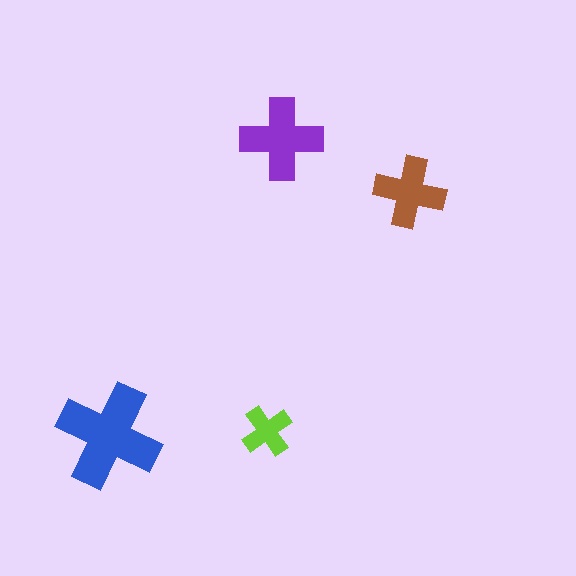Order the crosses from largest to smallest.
the blue one, the purple one, the brown one, the lime one.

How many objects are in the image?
There are 4 objects in the image.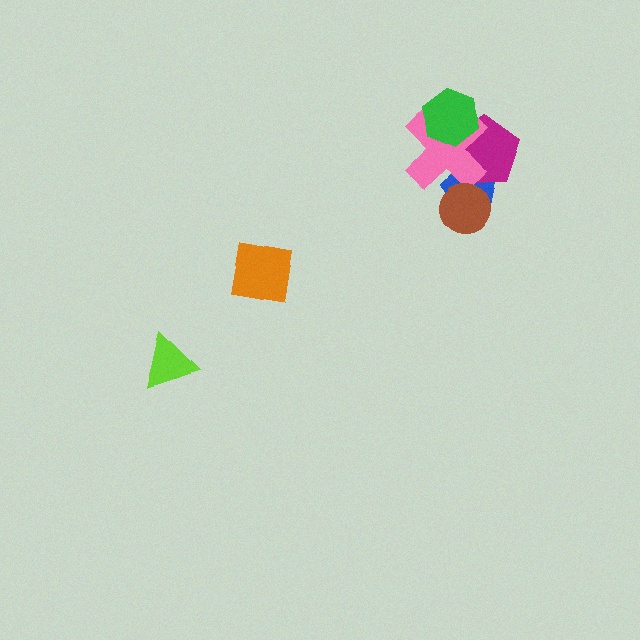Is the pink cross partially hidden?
Yes, it is partially covered by another shape.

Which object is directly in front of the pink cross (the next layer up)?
The brown circle is directly in front of the pink cross.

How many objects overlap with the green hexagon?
2 objects overlap with the green hexagon.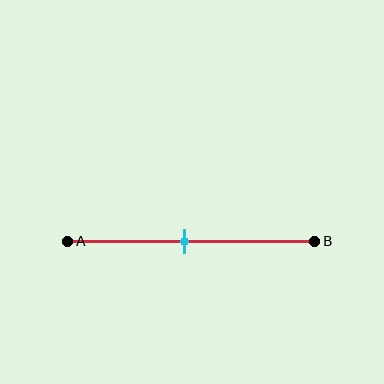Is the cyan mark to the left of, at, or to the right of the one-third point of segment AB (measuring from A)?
The cyan mark is to the right of the one-third point of segment AB.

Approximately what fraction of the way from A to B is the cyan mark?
The cyan mark is approximately 45% of the way from A to B.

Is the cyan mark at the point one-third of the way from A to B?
No, the mark is at about 45% from A, not at the 33% one-third point.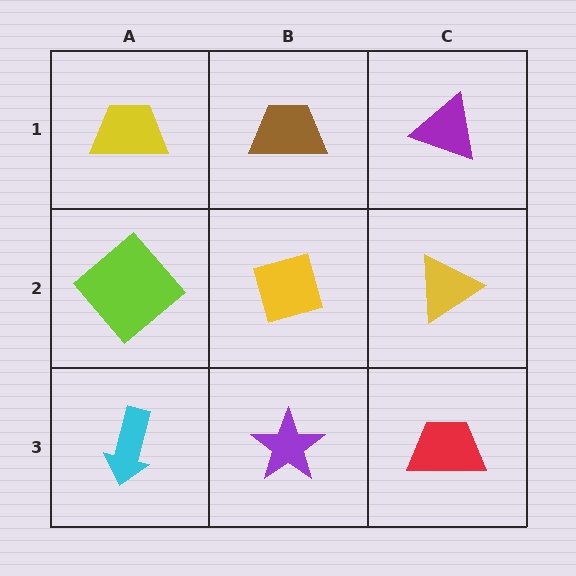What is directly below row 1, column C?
A yellow triangle.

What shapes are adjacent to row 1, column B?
A yellow diamond (row 2, column B), a yellow trapezoid (row 1, column A), a purple triangle (row 1, column C).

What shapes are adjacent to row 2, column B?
A brown trapezoid (row 1, column B), a purple star (row 3, column B), a lime diamond (row 2, column A), a yellow triangle (row 2, column C).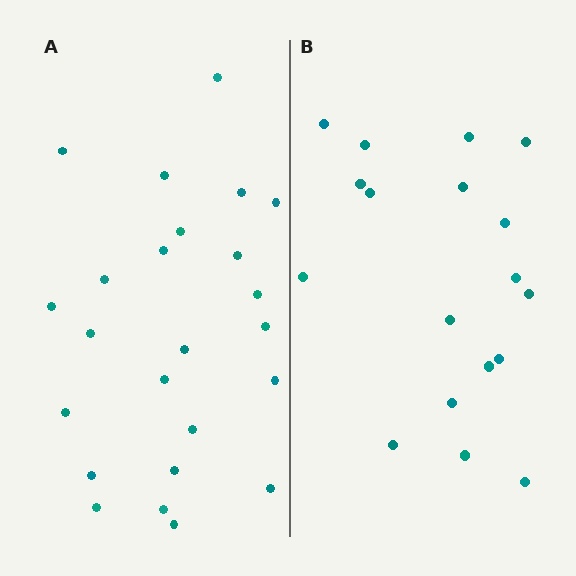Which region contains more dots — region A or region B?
Region A (the left region) has more dots.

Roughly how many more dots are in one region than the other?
Region A has about 6 more dots than region B.